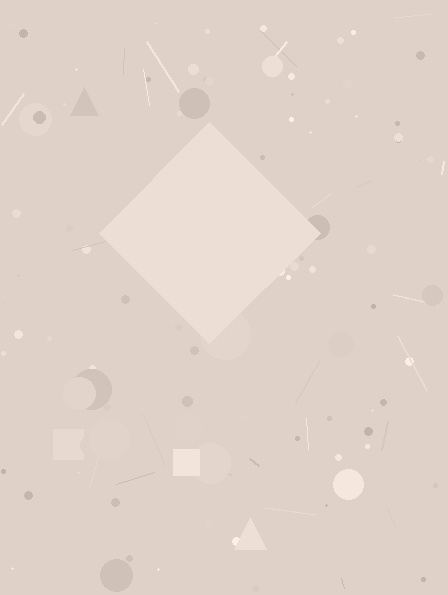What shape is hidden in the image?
A diamond is hidden in the image.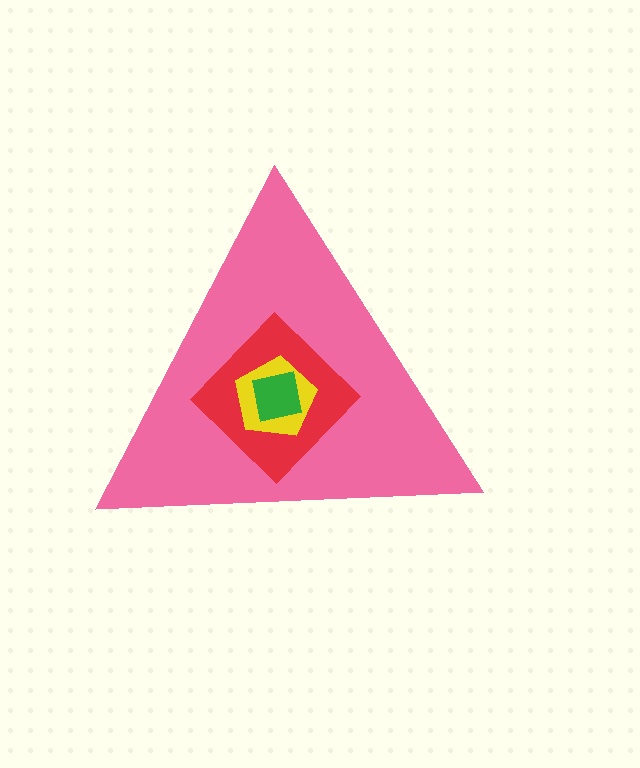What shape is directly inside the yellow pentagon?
The green square.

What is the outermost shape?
The pink triangle.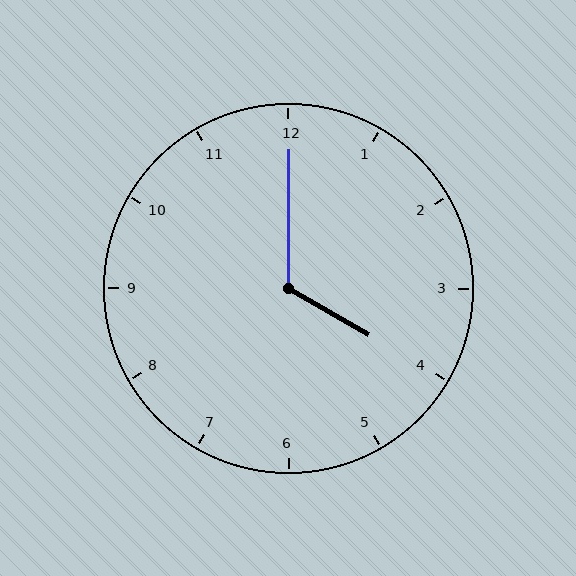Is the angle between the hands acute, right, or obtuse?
It is obtuse.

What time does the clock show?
4:00.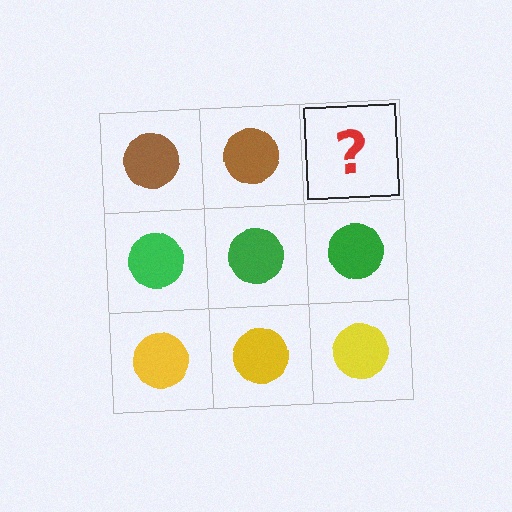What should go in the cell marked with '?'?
The missing cell should contain a brown circle.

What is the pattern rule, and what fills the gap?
The rule is that each row has a consistent color. The gap should be filled with a brown circle.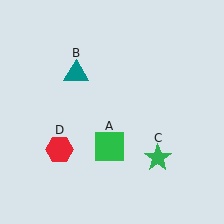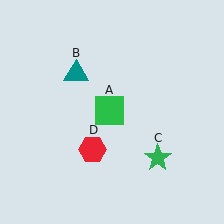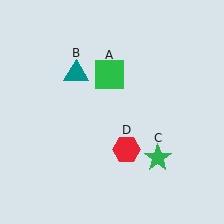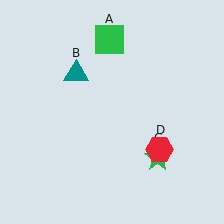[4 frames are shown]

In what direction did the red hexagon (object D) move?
The red hexagon (object D) moved right.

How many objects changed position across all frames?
2 objects changed position: green square (object A), red hexagon (object D).